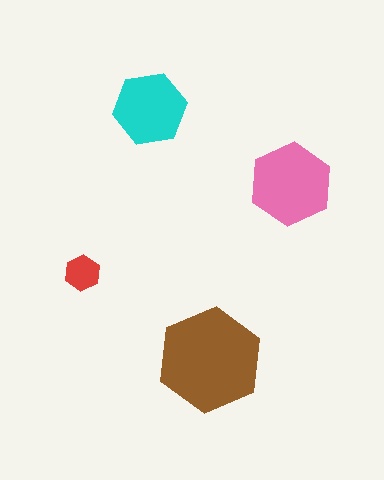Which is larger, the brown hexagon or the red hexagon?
The brown one.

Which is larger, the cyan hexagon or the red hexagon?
The cyan one.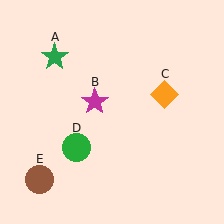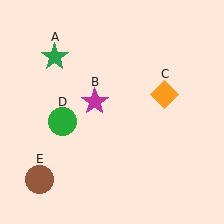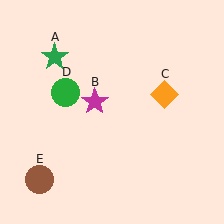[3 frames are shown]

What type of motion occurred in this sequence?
The green circle (object D) rotated clockwise around the center of the scene.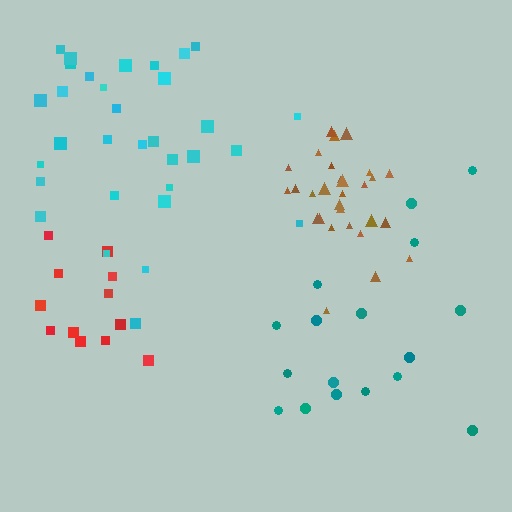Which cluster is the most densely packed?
Brown.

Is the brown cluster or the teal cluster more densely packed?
Brown.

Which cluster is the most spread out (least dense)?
Teal.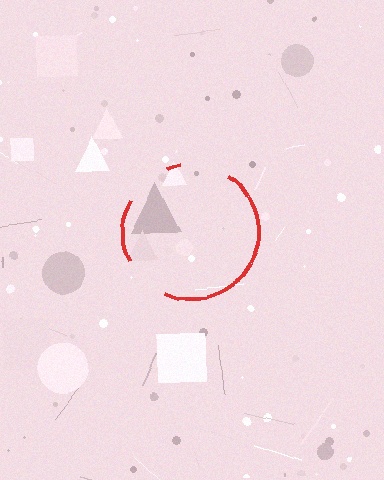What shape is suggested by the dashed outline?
The dashed outline suggests a circle.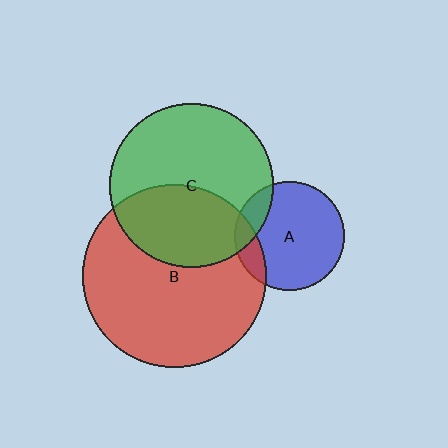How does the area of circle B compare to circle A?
Approximately 2.8 times.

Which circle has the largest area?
Circle B (red).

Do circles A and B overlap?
Yes.